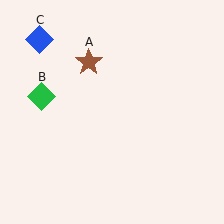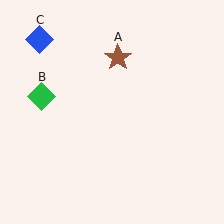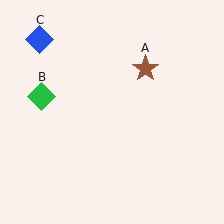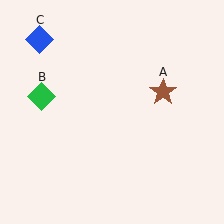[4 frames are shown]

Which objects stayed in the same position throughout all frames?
Green diamond (object B) and blue diamond (object C) remained stationary.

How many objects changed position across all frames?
1 object changed position: brown star (object A).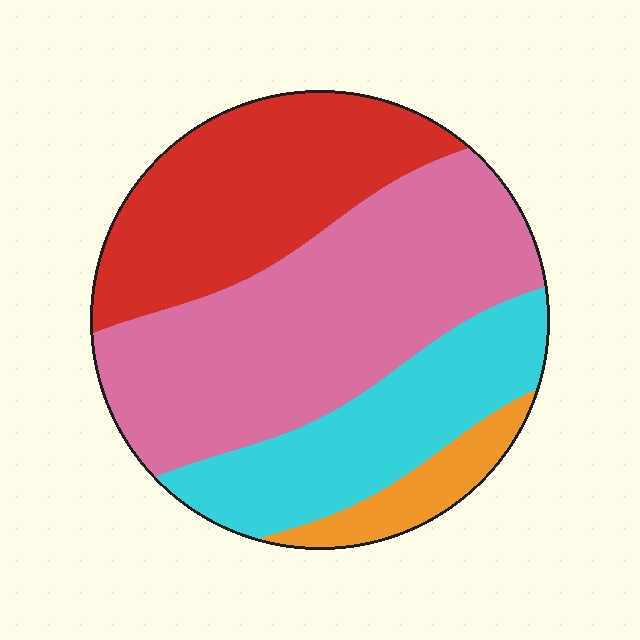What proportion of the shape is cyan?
Cyan takes up less than a quarter of the shape.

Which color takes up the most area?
Pink, at roughly 45%.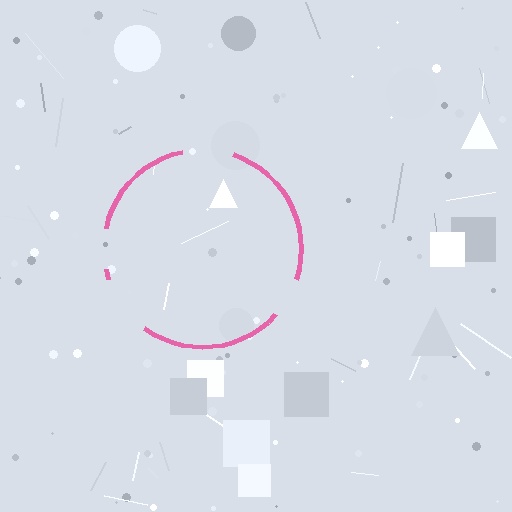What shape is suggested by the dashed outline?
The dashed outline suggests a circle.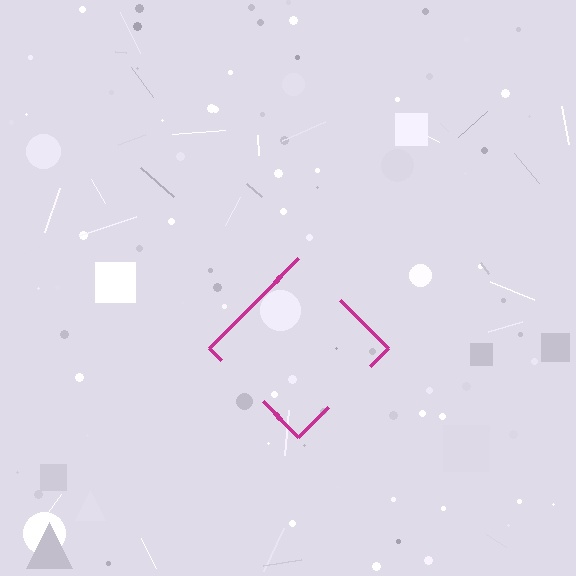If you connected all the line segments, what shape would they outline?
They would outline a diamond.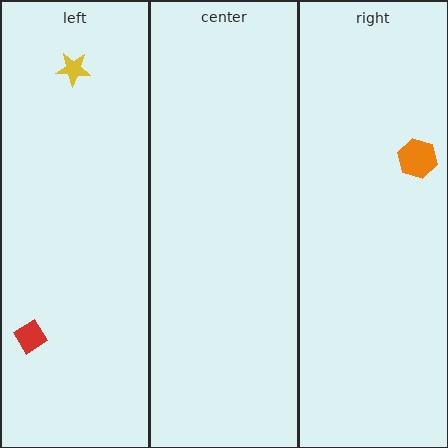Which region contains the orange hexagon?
The right region.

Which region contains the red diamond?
The left region.